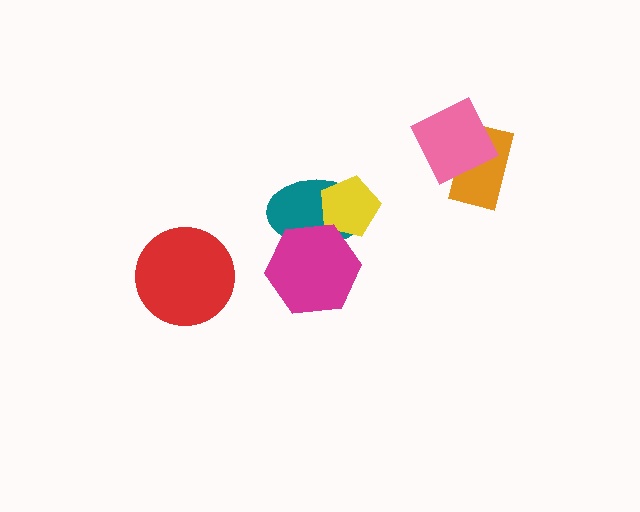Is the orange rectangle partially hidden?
Yes, it is partially covered by another shape.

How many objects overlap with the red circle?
0 objects overlap with the red circle.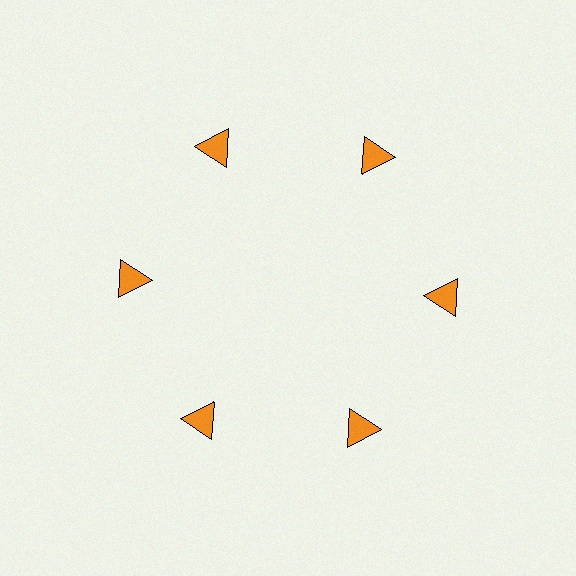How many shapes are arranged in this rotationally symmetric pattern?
There are 6 shapes, arranged in 6 groups of 1.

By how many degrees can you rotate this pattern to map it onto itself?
The pattern maps onto itself every 60 degrees of rotation.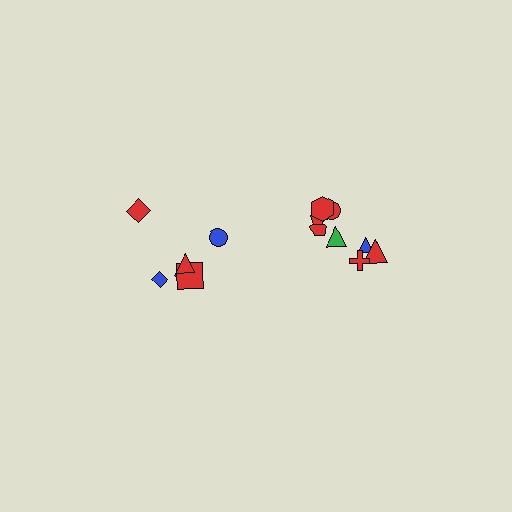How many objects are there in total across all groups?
There are 14 objects.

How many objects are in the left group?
There are 6 objects.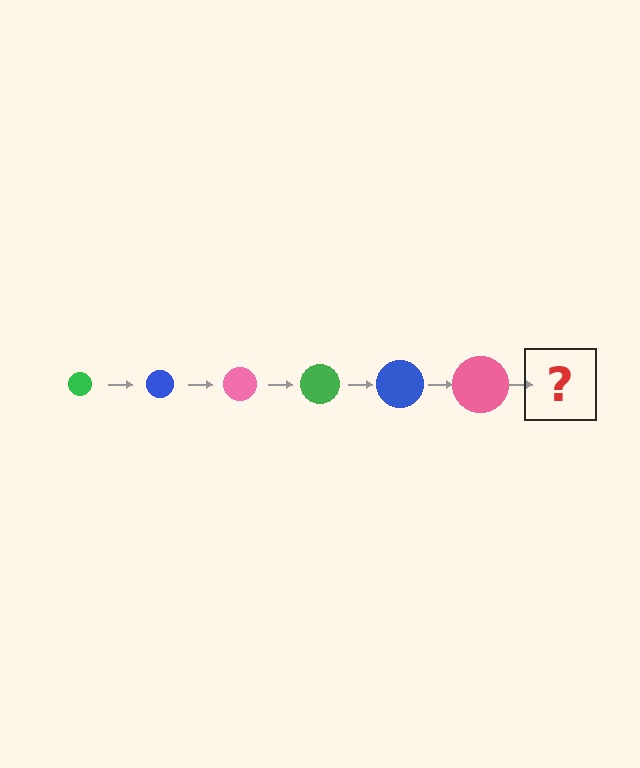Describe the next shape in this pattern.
It should be a green circle, larger than the previous one.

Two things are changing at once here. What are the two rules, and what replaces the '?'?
The two rules are that the circle grows larger each step and the color cycles through green, blue, and pink. The '?' should be a green circle, larger than the previous one.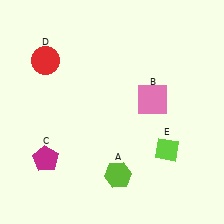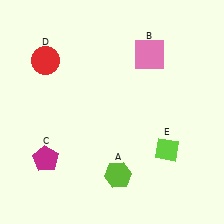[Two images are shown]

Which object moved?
The pink square (B) moved up.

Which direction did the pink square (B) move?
The pink square (B) moved up.